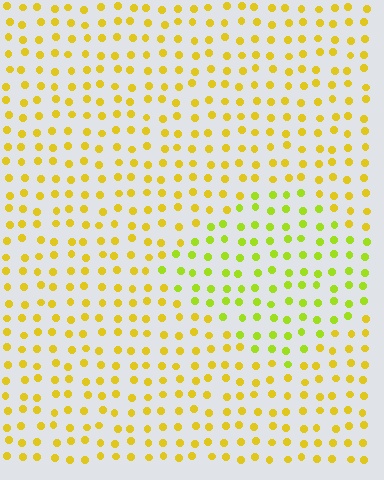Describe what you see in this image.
The image is filled with small yellow elements in a uniform arrangement. A diamond-shaped region is visible where the elements are tinted to a slightly different hue, forming a subtle color boundary.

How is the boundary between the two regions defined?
The boundary is defined purely by a slight shift in hue (about 28 degrees). Spacing, size, and orientation are identical on both sides.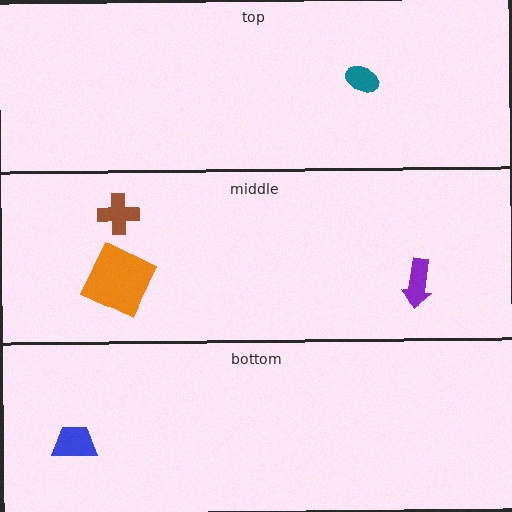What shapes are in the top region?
The teal ellipse.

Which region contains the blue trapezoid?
The bottom region.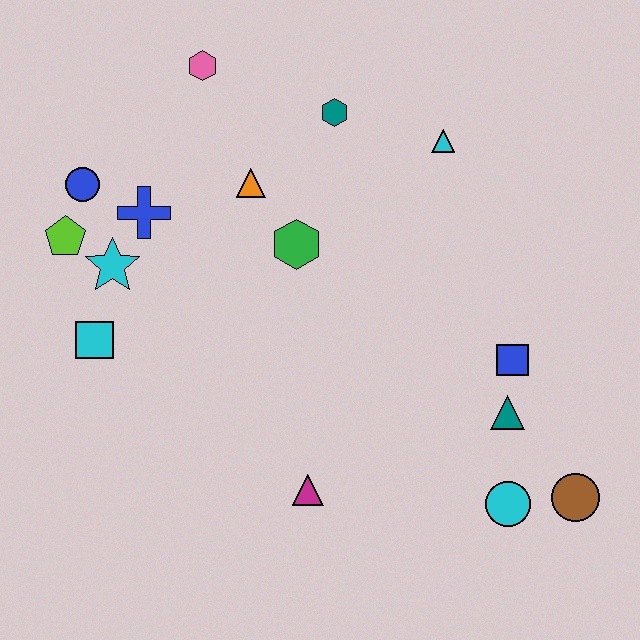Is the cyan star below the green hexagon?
Yes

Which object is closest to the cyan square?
The cyan star is closest to the cyan square.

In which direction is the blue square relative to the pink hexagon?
The blue square is to the right of the pink hexagon.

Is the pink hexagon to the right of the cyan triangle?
No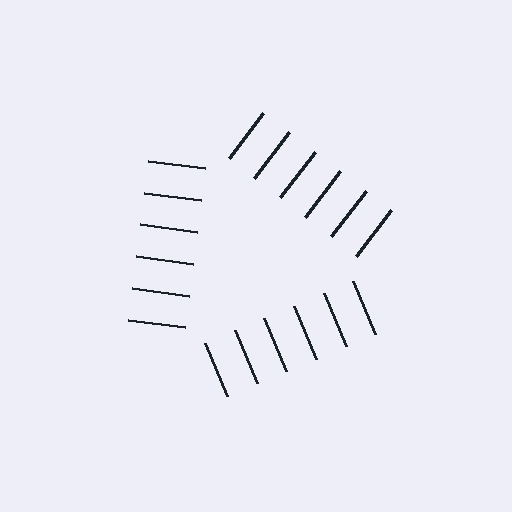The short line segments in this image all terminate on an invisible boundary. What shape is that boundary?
An illusory triangle — the line segments terminate on its edges but no continuous stroke is drawn.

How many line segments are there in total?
18 — 6 along each of the 3 edges.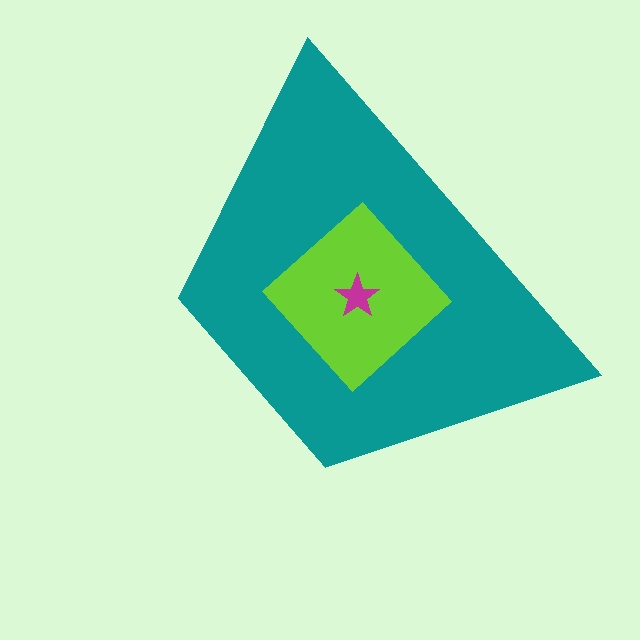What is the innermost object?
The magenta star.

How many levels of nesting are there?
3.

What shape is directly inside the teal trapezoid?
The lime diamond.